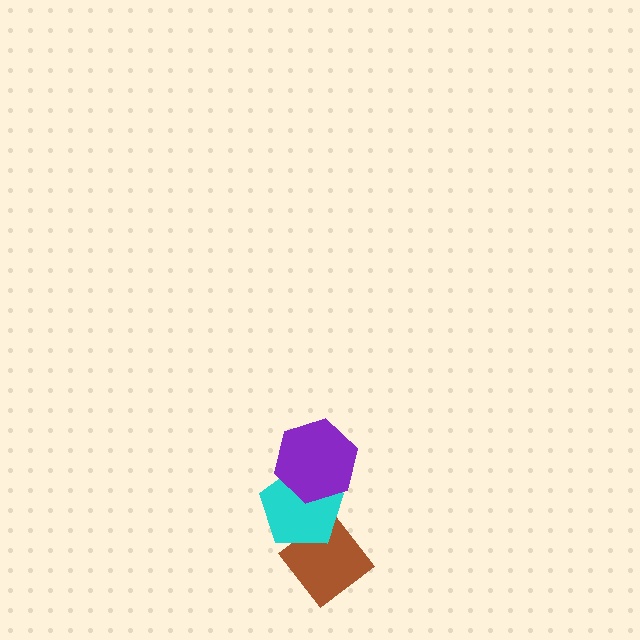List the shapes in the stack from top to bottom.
From top to bottom: the purple hexagon, the cyan pentagon, the brown diamond.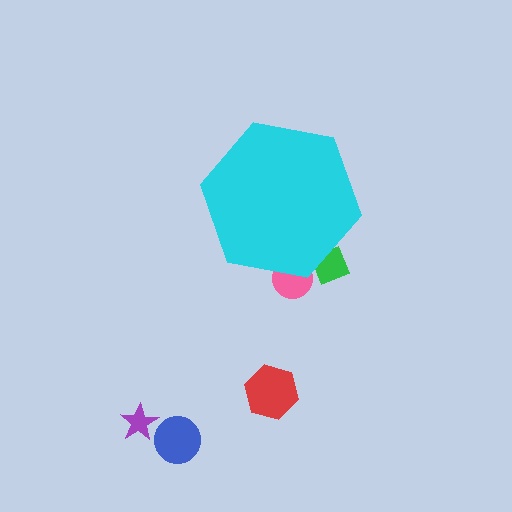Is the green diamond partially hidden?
Yes, the green diamond is partially hidden behind the cyan hexagon.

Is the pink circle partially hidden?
Yes, the pink circle is partially hidden behind the cyan hexagon.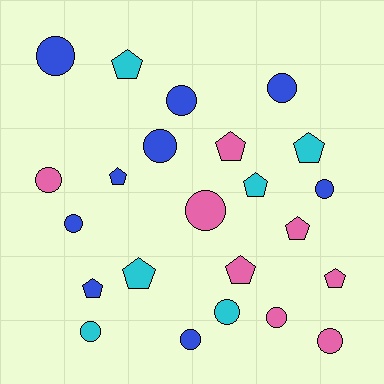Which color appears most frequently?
Blue, with 9 objects.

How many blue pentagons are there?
There are 2 blue pentagons.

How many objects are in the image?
There are 23 objects.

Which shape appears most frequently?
Circle, with 13 objects.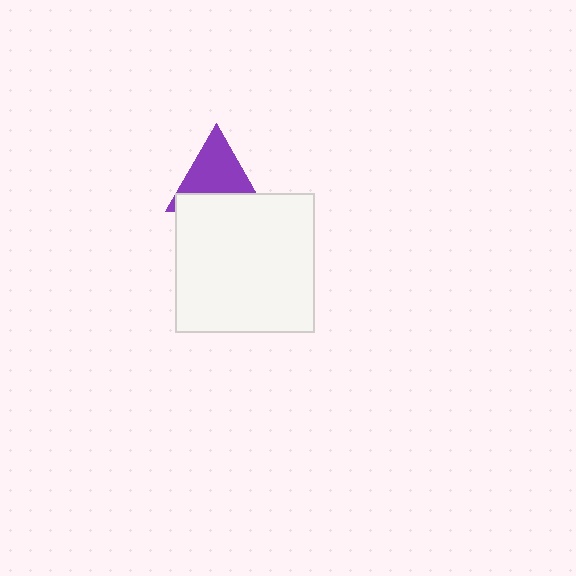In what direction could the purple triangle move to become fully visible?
The purple triangle could move up. That would shift it out from behind the white square entirely.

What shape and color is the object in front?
The object in front is a white square.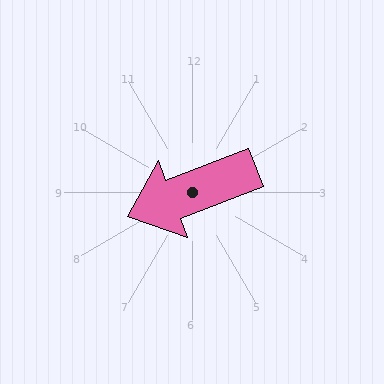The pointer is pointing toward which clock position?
Roughly 8 o'clock.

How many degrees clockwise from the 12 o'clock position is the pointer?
Approximately 249 degrees.